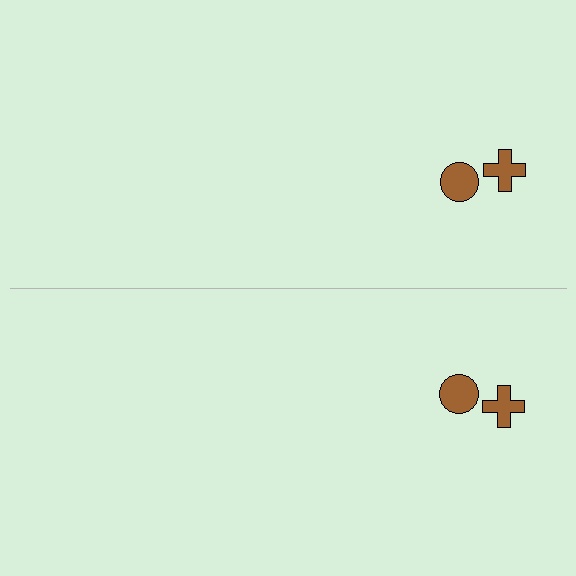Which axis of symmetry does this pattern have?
The pattern has a horizontal axis of symmetry running through the center of the image.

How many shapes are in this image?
There are 4 shapes in this image.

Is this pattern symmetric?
Yes, this pattern has bilateral (reflection) symmetry.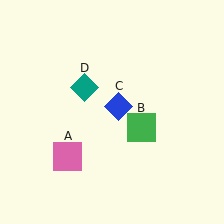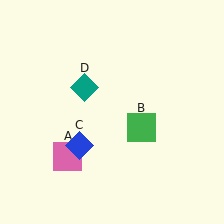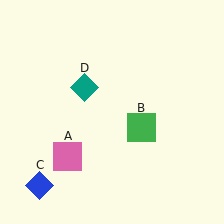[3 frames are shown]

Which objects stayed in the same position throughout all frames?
Pink square (object A) and green square (object B) and teal diamond (object D) remained stationary.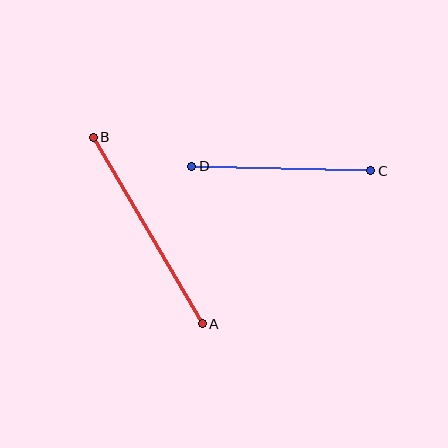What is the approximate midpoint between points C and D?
The midpoint is at approximately (281, 168) pixels.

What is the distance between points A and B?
The distance is approximately 216 pixels.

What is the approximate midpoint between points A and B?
The midpoint is at approximately (148, 231) pixels.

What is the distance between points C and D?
The distance is approximately 179 pixels.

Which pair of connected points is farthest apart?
Points A and B are farthest apart.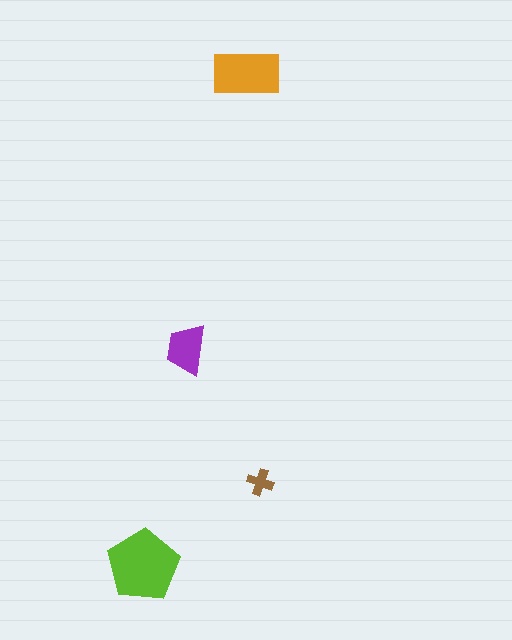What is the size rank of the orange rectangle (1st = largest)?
2nd.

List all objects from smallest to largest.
The brown cross, the purple trapezoid, the orange rectangle, the lime pentagon.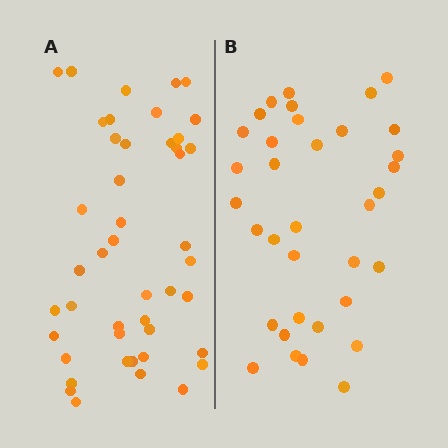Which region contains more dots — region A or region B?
Region A (the left region) has more dots.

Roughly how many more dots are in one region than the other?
Region A has roughly 10 or so more dots than region B.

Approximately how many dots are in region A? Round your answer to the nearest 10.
About 40 dots. (The exact count is 45, which rounds to 40.)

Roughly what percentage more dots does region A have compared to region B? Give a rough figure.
About 30% more.